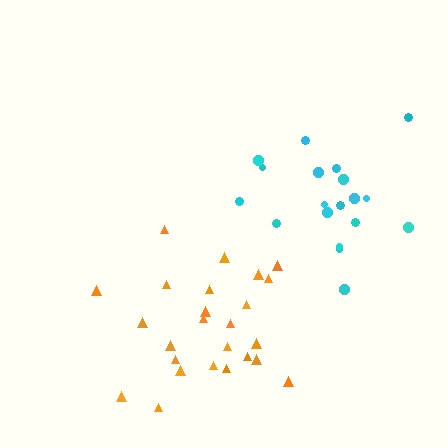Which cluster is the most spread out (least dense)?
Cyan.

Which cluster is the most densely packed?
Orange.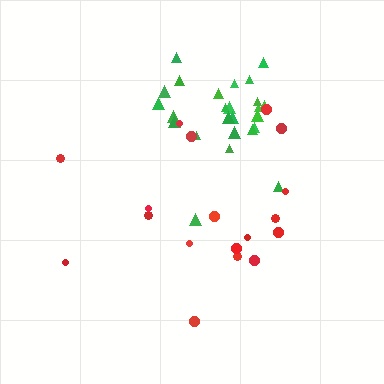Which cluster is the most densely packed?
Green.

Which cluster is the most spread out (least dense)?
Red.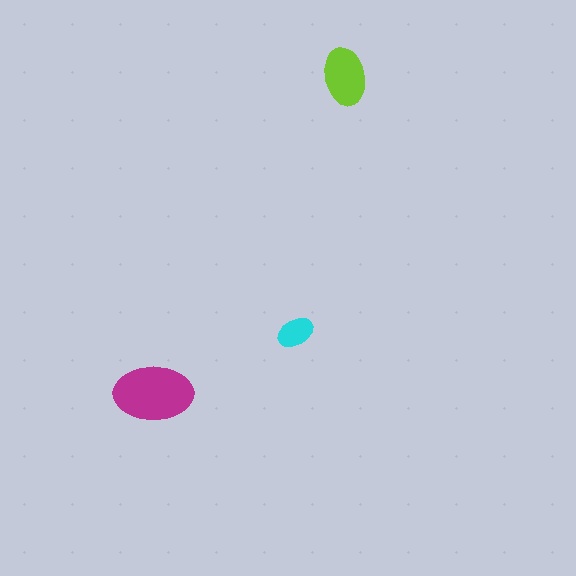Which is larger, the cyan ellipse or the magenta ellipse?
The magenta one.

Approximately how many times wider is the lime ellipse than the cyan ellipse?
About 1.5 times wider.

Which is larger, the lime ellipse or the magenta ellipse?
The magenta one.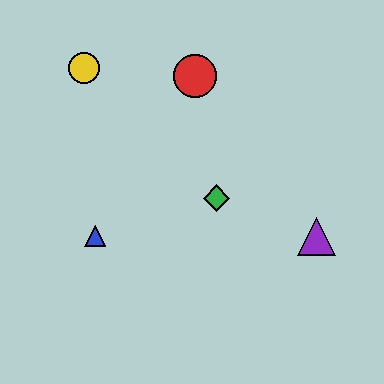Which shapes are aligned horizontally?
The blue triangle, the purple triangle are aligned horizontally.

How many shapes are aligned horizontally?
2 shapes (the blue triangle, the purple triangle) are aligned horizontally.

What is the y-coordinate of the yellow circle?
The yellow circle is at y≈68.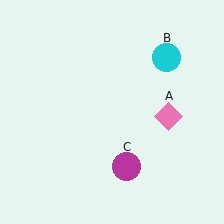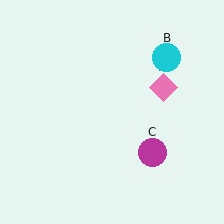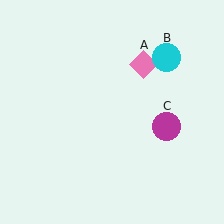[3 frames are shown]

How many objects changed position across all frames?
2 objects changed position: pink diamond (object A), magenta circle (object C).